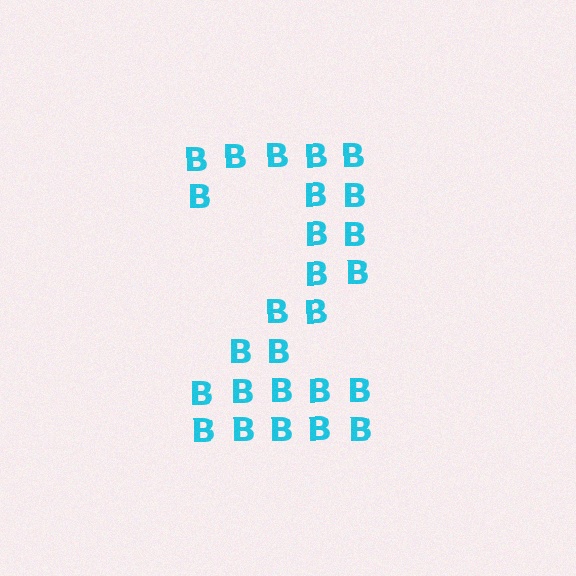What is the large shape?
The large shape is the digit 2.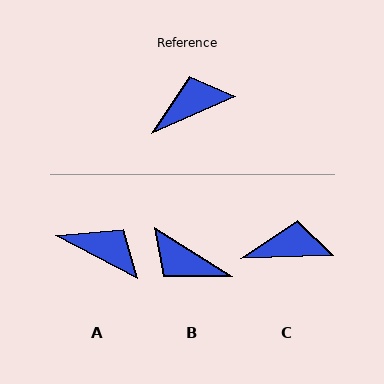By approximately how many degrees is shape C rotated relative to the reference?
Approximately 22 degrees clockwise.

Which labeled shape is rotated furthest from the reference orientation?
B, about 124 degrees away.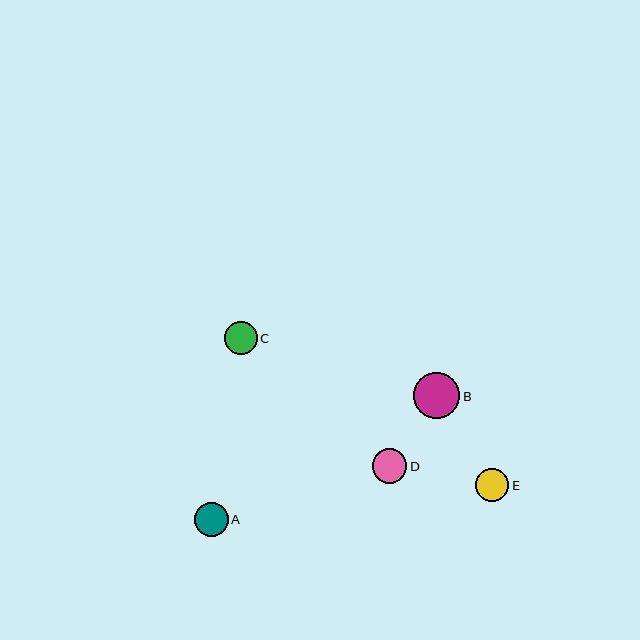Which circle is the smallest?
Circle C is the smallest with a size of approximately 33 pixels.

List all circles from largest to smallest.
From largest to smallest: B, D, E, A, C.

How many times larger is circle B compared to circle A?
Circle B is approximately 1.4 times the size of circle A.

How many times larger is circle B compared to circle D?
Circle B is approximately 1.3 times the size of circle D.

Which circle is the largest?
Circle B is the largest with a size of approximately 46 pixels.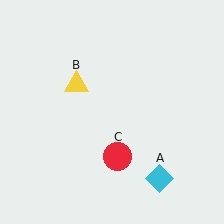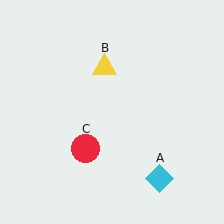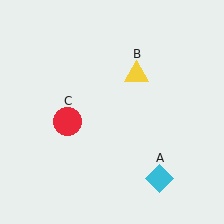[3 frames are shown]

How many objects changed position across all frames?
2 objects changed position: yellow triangle (object B), red circle (object C).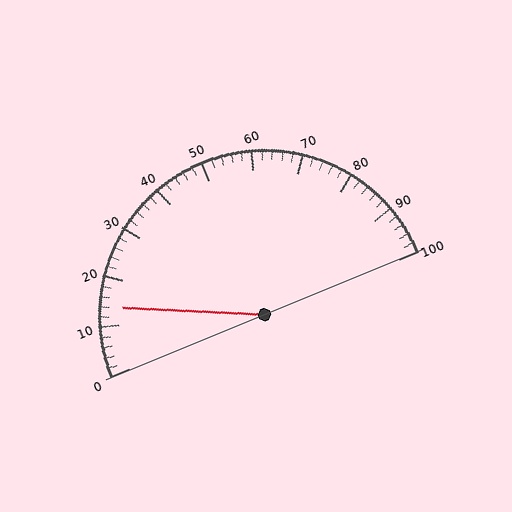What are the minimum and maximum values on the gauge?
The gauge ranges from 0 to 100.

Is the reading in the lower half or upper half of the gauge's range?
The reading is in the lower half of the range (0 to 100).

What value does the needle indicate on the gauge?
The needle indicates approximately 14.